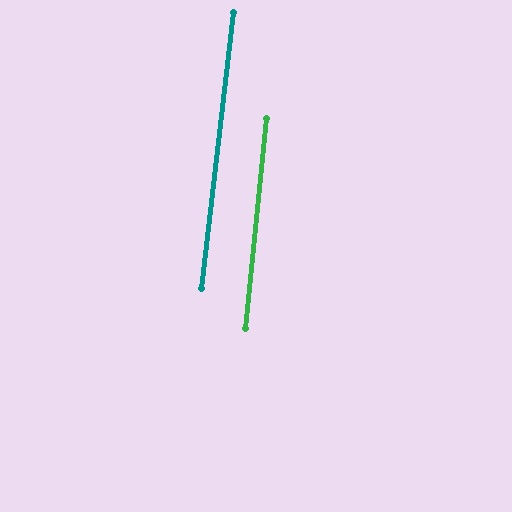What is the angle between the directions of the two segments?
Approximately 1 degree.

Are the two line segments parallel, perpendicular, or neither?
Parallel — their directions differ by only 0.9°.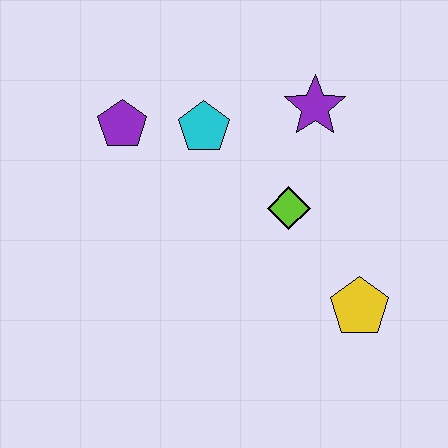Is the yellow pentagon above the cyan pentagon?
No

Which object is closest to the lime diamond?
The purple star is closest to the lime diamond.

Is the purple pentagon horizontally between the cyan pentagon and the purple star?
No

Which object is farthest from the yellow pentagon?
The purple pentagon is farthest from the yellow pentagon.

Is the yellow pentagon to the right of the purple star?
Yes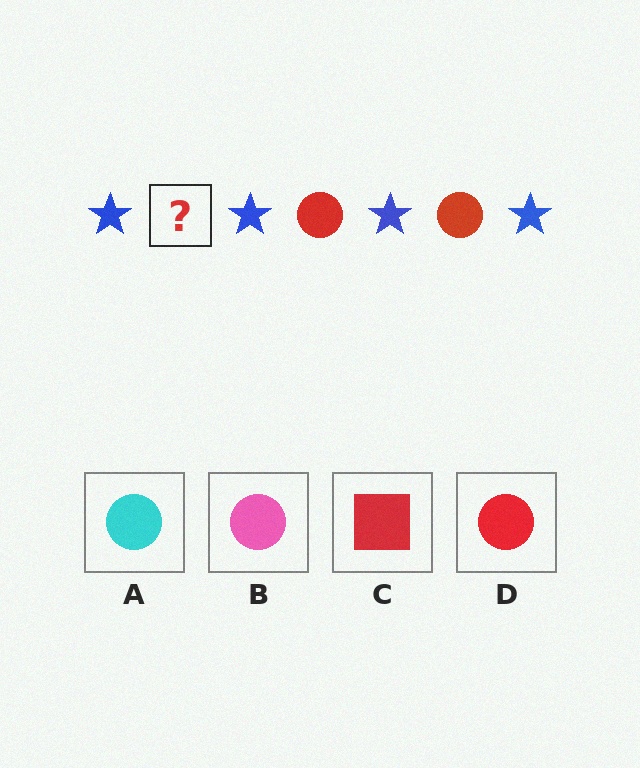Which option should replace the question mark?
Option D.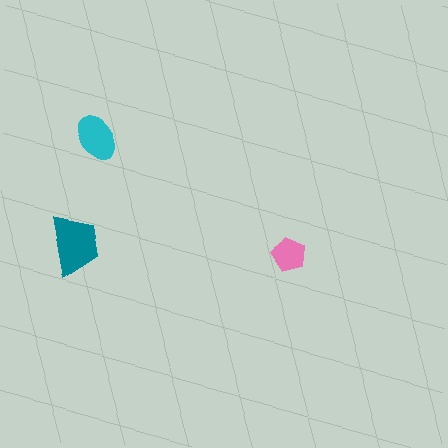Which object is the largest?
The teal trapezoid.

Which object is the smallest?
The pink pentagon.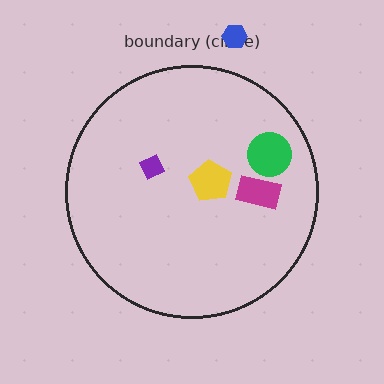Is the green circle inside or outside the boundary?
Inside.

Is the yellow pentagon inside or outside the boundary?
Inside.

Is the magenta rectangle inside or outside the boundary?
Inside.